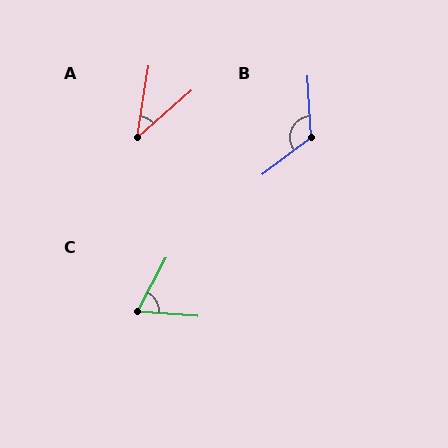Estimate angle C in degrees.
Approximately 66 degrees.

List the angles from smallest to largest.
A (39°), C (66°), B (124°).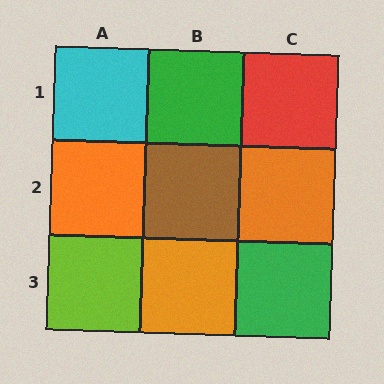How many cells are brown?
1 cell is brown.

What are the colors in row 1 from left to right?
Cyan, green, red.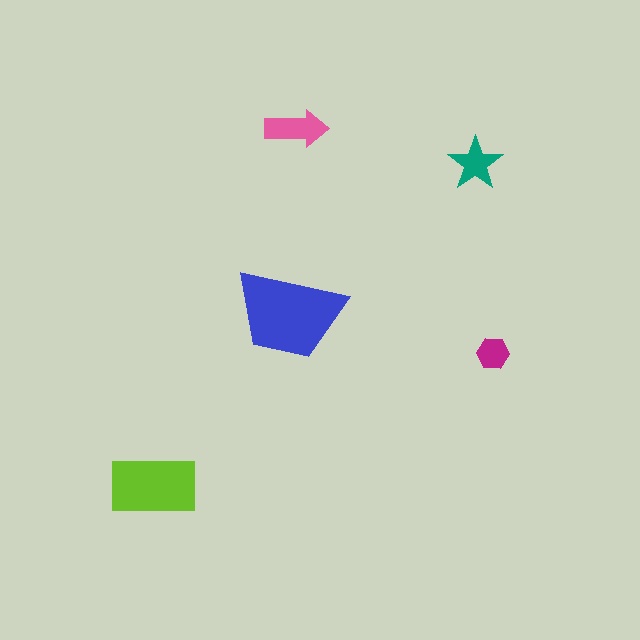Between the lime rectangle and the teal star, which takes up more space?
The lime rectangle.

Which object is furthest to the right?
The magenta hexagon is rightmost.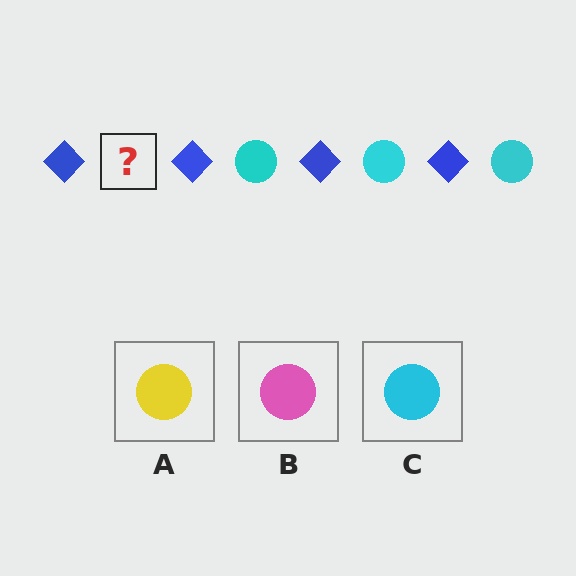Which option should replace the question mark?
Option C.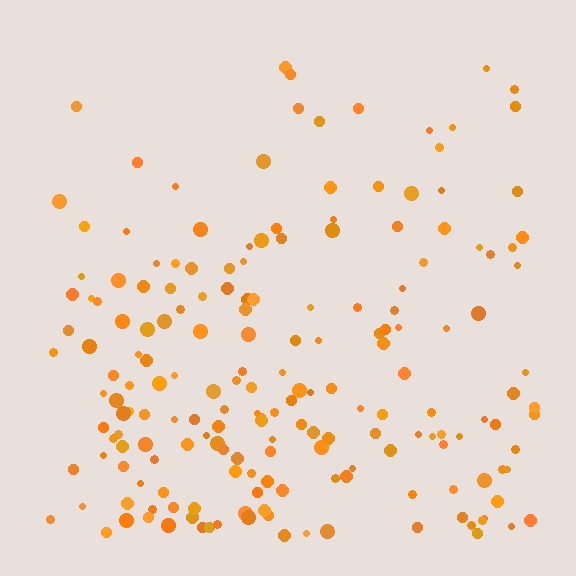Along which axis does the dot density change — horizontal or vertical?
Vertical.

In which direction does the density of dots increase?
From top to bottom, with the bottom side densest.